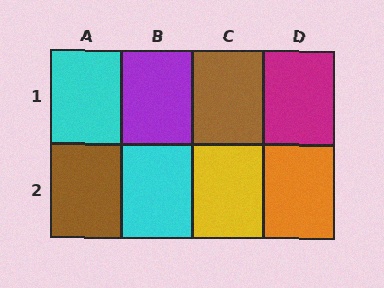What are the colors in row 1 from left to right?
Cyan, purple, brown, magenta.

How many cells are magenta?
1 cell is magenta.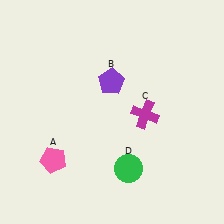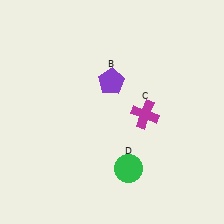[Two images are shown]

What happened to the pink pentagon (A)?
The pink pentagon (A) was removed in Image 2. It was in the bottom-left area of Image 1.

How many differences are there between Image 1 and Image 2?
There is 1 difference between the two images.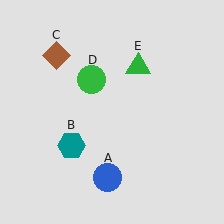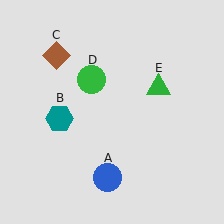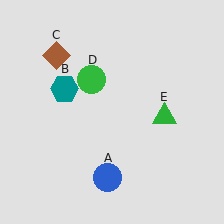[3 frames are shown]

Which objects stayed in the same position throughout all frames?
Blue circle (object A) and brown diamond (object C) and green circle (object D) remained stationary.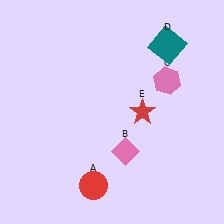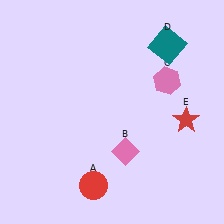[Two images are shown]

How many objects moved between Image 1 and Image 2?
1 object moved between the two images.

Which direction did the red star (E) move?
The red star (E) moved right.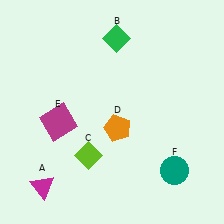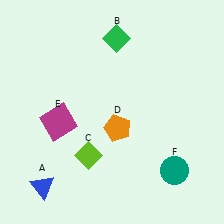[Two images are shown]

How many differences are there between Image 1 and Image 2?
There is 1 difference between the two images.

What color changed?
The triangle (A) changed from magenta in Image 1 to blue in Image 2.